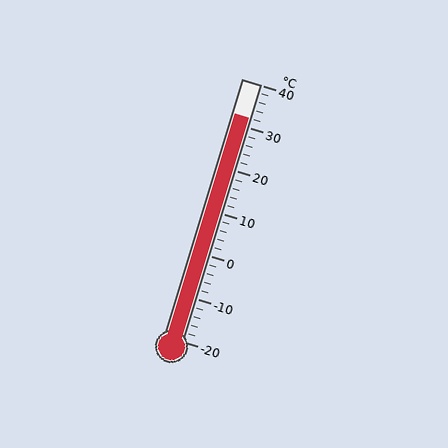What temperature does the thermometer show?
The thermometer shows approximately 32°C.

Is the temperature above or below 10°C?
The temperature is above 10°C.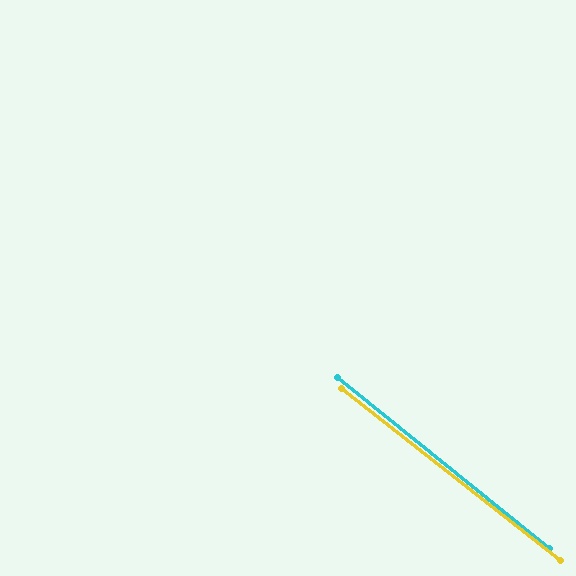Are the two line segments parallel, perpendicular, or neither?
Parallel — their directions differ by only 0.6°.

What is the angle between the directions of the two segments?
Approximately 1 degree.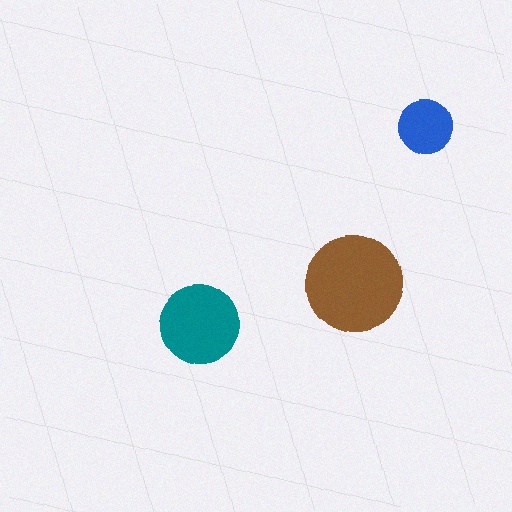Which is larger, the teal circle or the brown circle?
The brown one.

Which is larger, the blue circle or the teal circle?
The teal one.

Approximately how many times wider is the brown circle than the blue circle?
About 2 times wider.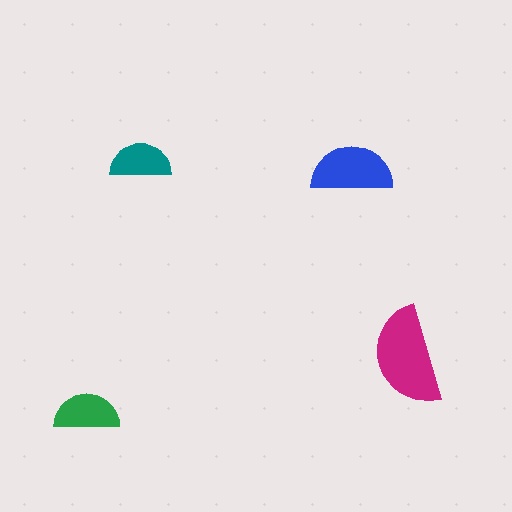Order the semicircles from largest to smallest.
the magenta one, the blue one, the green one, the teal one.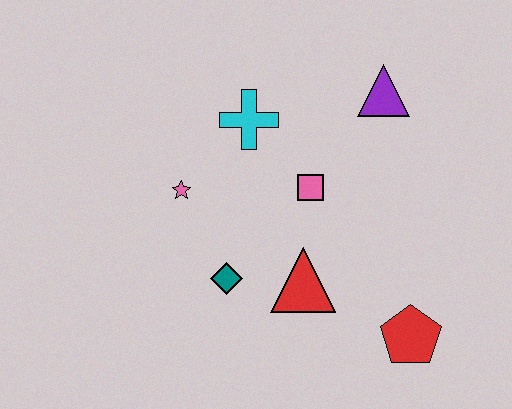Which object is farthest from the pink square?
The red pentagon is farthest from the pink square.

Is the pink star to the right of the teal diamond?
No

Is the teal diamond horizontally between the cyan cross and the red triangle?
No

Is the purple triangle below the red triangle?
No